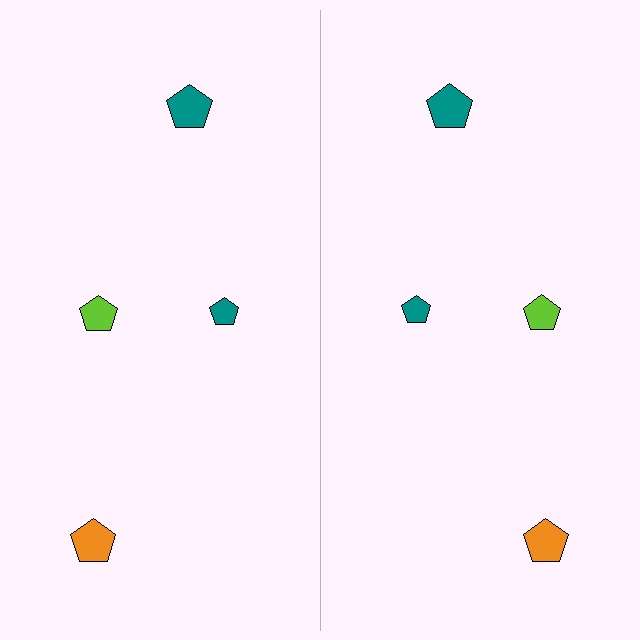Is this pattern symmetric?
Yes, this pattern has bilateral (reflection) symmetry.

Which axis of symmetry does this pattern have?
The pattern has a vertical axis of symmetry running through the center of the image.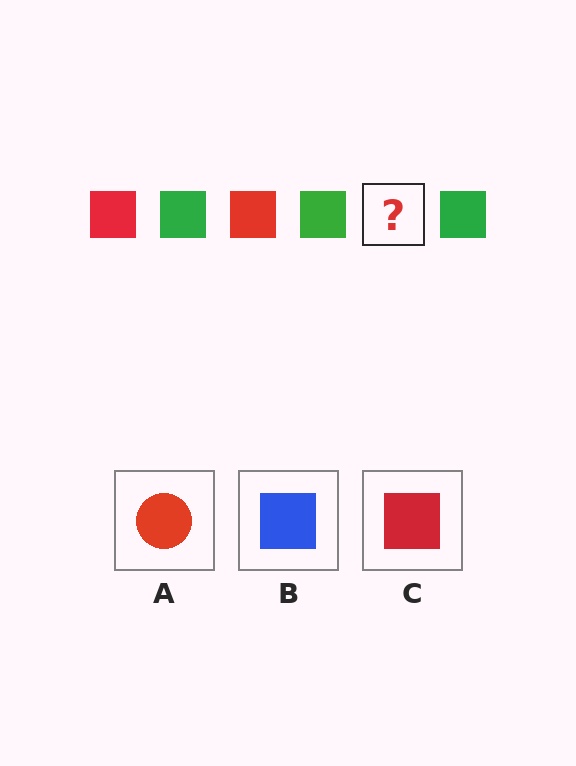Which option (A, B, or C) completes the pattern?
C.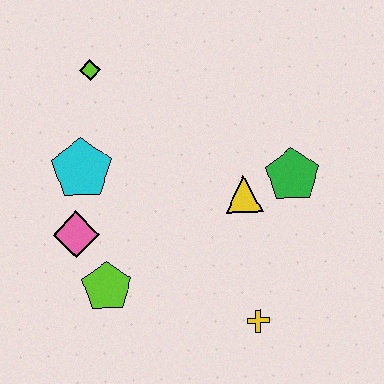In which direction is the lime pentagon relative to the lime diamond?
The lime pentagon is below the lime diamond.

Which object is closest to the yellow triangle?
The green pentagon is closest to the yellow triangle.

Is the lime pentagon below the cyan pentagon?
Yes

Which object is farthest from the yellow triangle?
The lime diamond is farthest from the yellow triangle.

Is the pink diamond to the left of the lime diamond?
Yes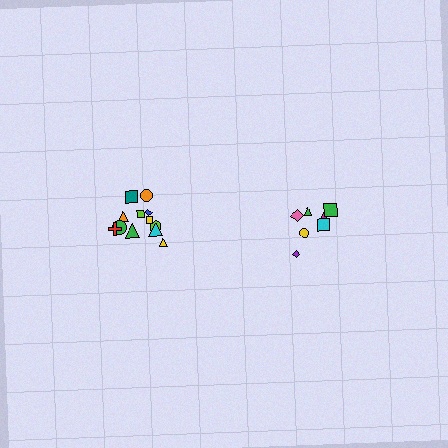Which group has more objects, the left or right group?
The left group.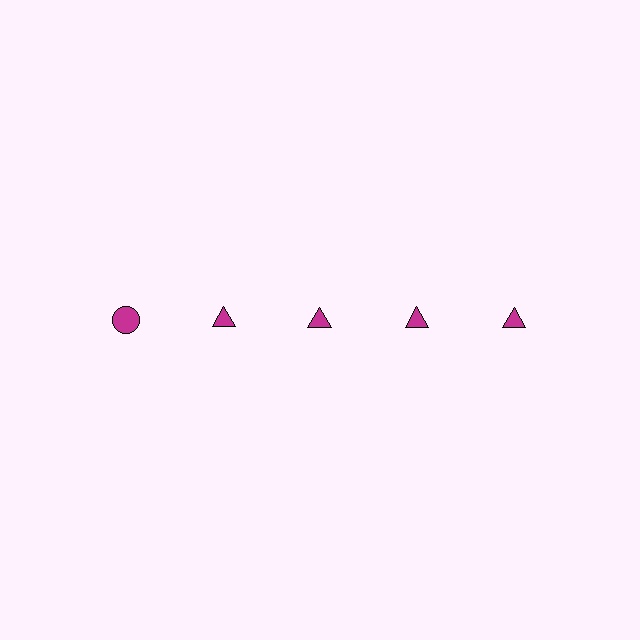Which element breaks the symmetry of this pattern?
The magenta circle in the top row, leftmost column breaks the symmetry. All other shapes are magenta triangles.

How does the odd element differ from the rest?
It has a different shape: circle instead of triangle.